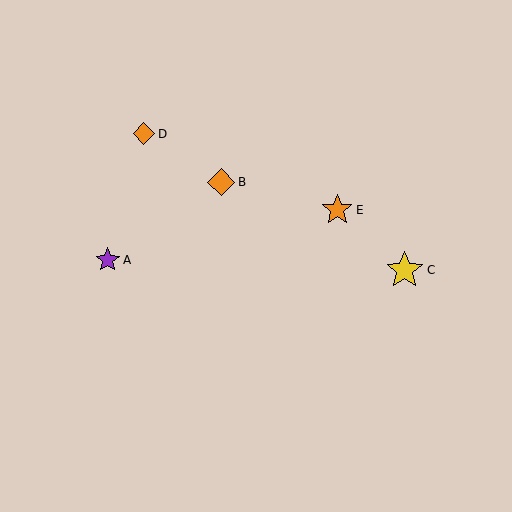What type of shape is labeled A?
Shape A is a purple star.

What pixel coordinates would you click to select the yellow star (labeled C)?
Click at (405, 270) to select the yellow star C.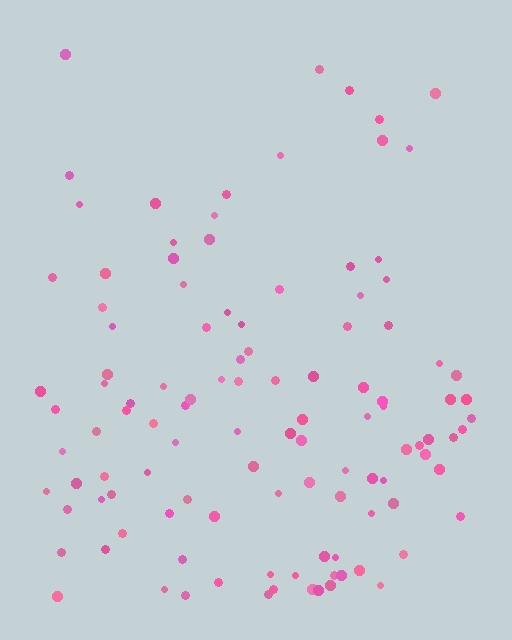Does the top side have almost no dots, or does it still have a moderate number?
Still a moderate number, just noticeably fewer than the bottom.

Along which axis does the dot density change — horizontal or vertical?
Vertical.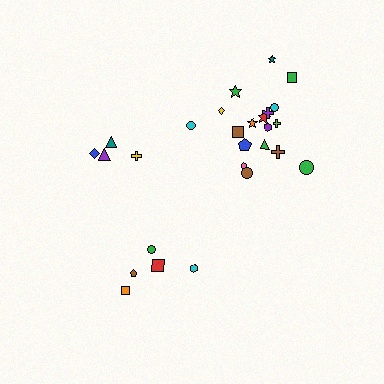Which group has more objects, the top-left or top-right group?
The top-right group.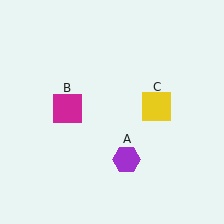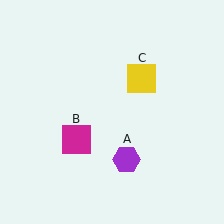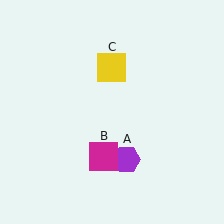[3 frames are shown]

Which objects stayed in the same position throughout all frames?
Purple hexagon (object A) remained stationary.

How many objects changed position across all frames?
2 objects changed position: magenta square (object B), yellow square (object C).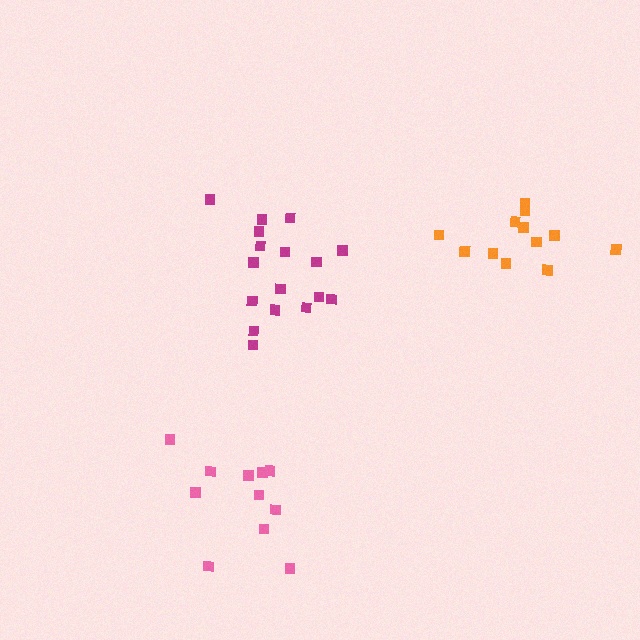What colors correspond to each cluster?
The clusters are colored: pink, magenta, orange.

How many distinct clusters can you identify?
There are 3 distinct clusters.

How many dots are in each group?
Group 1: 11 dots, Group 2: 17 dots, Group 3: 12 dots (40 total).